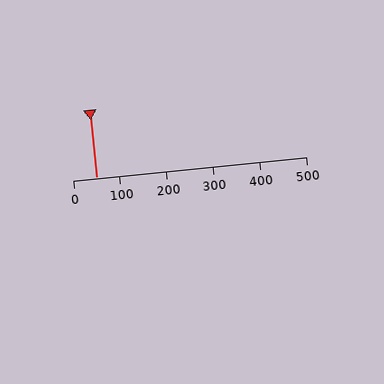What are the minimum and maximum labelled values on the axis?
The axis runs from 0 to 500.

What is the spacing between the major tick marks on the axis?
The major ticks are spaced 100 apart.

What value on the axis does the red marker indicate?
The marker indicates approximately 50.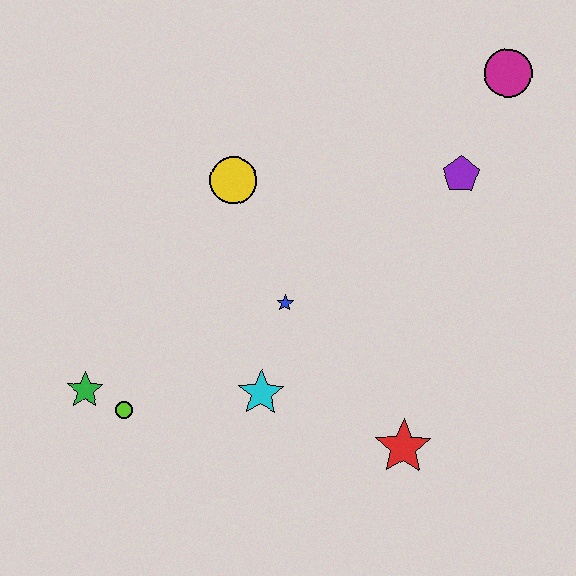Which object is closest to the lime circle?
The green star is closest to the lime circle.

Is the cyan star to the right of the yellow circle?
Yes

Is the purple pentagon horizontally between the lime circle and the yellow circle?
No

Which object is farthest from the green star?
The magenta circle is farthest from the green star.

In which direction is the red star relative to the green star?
The red star is to the right of the green star.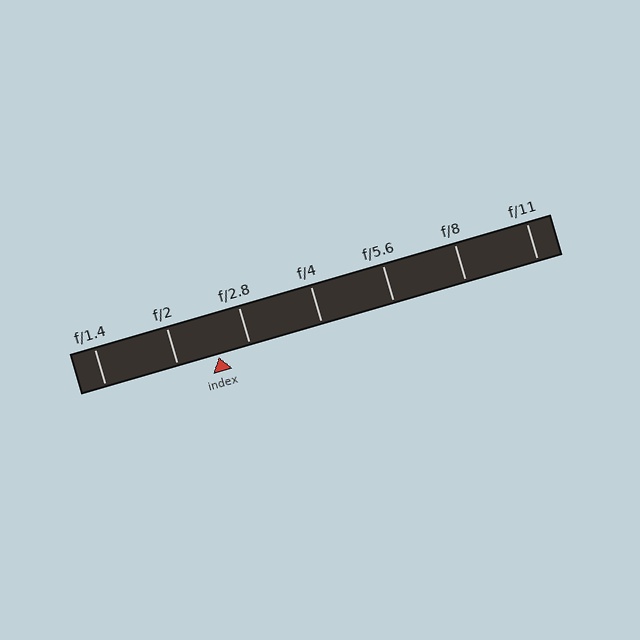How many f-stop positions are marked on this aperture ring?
There are 7 f-stop positions marked.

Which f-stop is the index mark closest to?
The index mark is closest to f/2.8.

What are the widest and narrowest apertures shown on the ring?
The widest aperture shown is f/1.4 and the narrowest is f/11.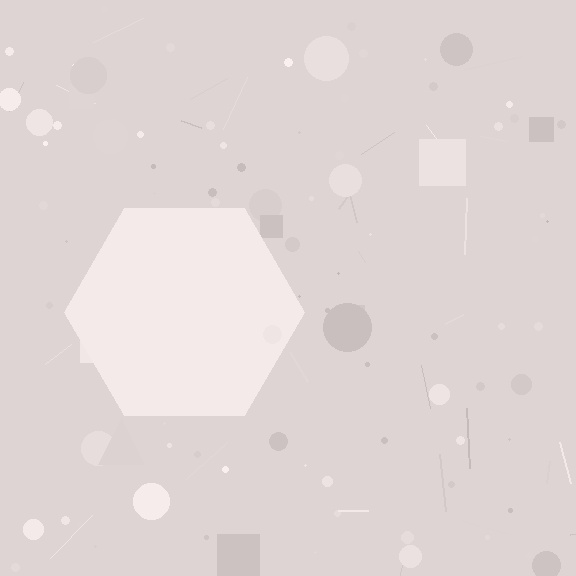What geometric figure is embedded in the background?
A hexagon is embedded in the background.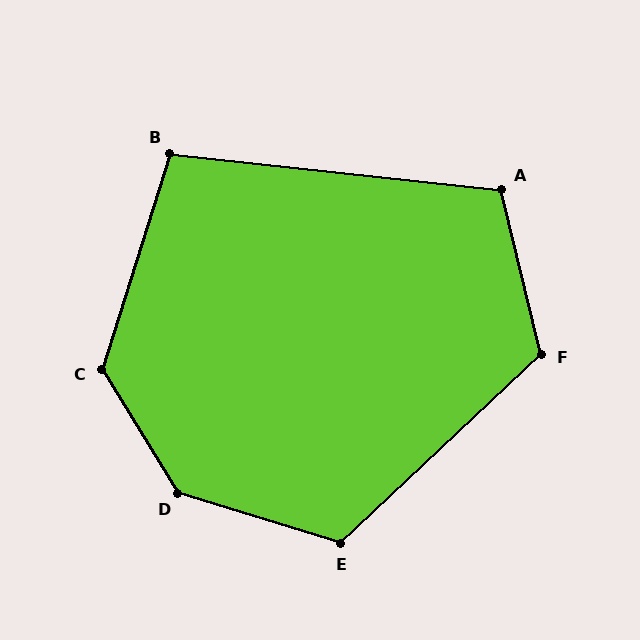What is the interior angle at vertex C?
Approximately 131 degrees (obtuse).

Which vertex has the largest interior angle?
D, at approximately 139 degrees.